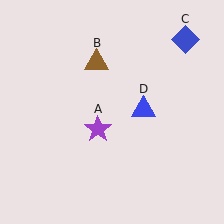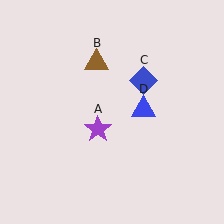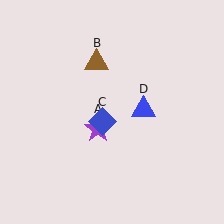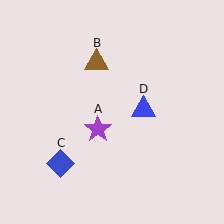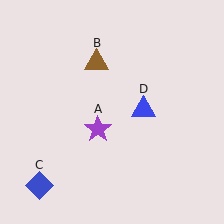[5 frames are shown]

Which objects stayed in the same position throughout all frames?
Purple star (object A) and brown triangle (object B) and blue triangle (object D) remained stationary.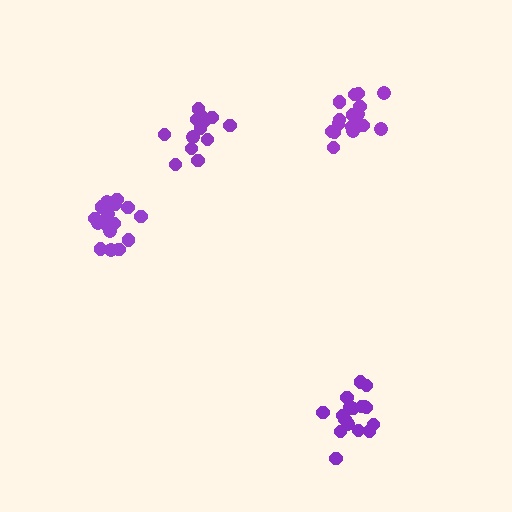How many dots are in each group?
Group 1: 14 dots, Group 2: 18 dots, Group 3: 18 dots, Group 4: 17 dots (67 total).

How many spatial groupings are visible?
There are 4 spatial groupings.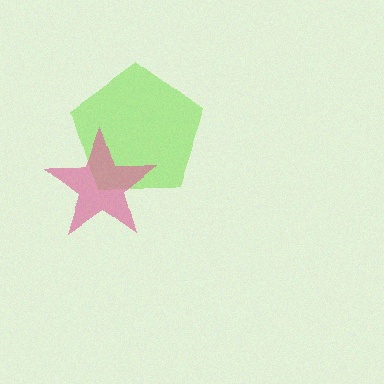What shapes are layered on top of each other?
The layered shapes are: a lime pentagon, a pink star.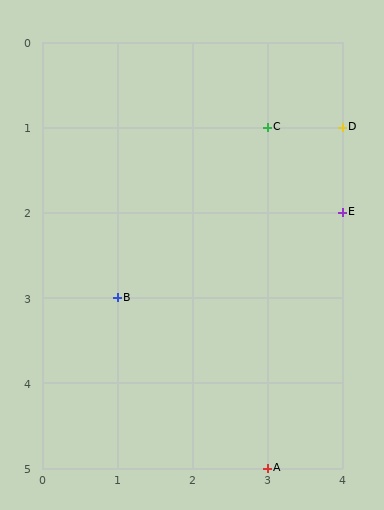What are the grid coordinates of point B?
Point B is at grid coordinates (1, 3).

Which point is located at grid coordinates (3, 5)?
Point A is at (3, 5).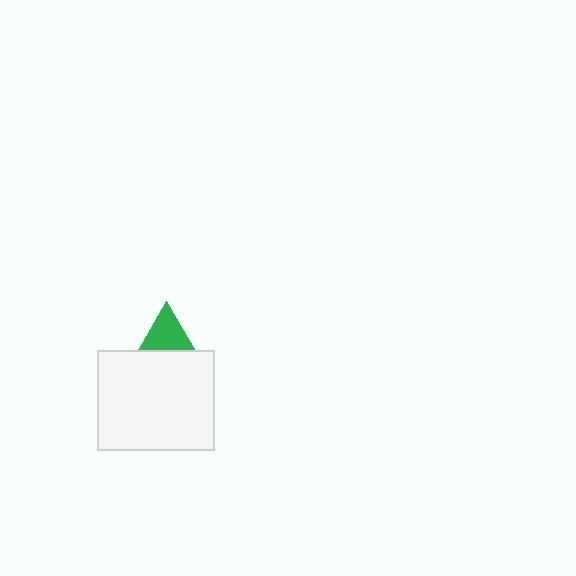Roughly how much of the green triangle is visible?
A small part of it is visible (roughly 35%).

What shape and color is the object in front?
The object in front is a white rectangle.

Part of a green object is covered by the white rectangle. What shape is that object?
It is a triangle.